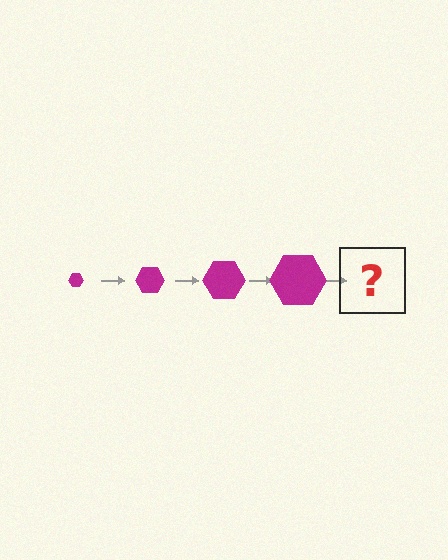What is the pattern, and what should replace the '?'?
The pattern is that the hexagon gets progressively larger each step. The '?' should be a magenta hexagon, larger than the previous one.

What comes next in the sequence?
The next element should be a magenta hexagon, larger than the previous one.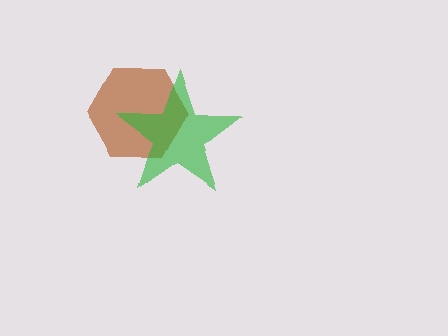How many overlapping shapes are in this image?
There are 2 overlapping shapes in the image.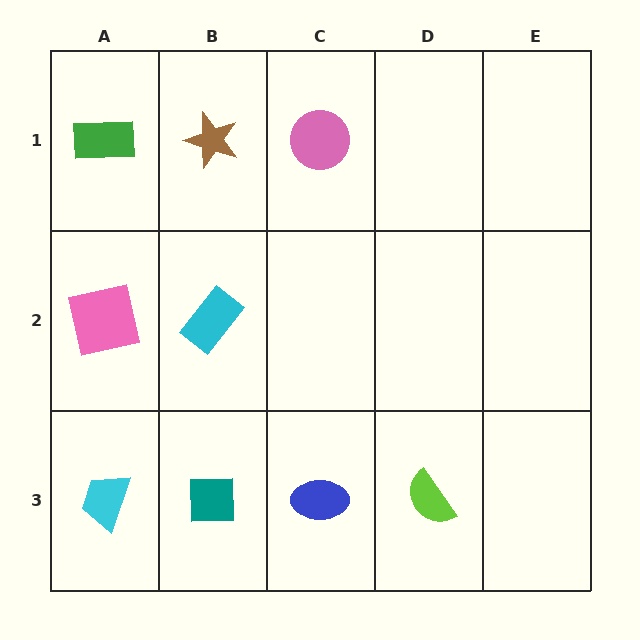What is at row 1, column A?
A green rectangle.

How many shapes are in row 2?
2 shapes.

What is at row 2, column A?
A pink square.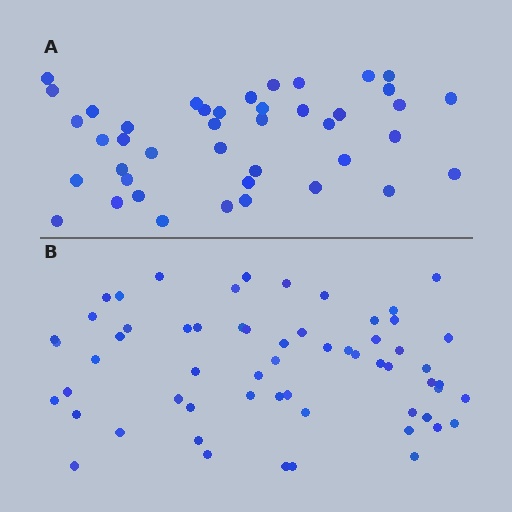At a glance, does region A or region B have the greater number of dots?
Region B (the bottom region) has more dots.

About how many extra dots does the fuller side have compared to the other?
Region B has approximately 20 more dots than region A.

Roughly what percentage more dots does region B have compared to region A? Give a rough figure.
About 45% more.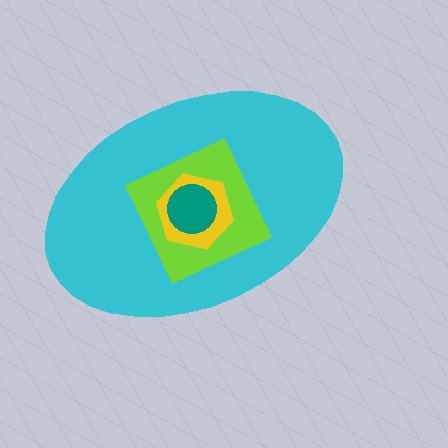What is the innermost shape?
The teal circle.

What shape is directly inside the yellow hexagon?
The teal circle.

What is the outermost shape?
The cyan ellipse.